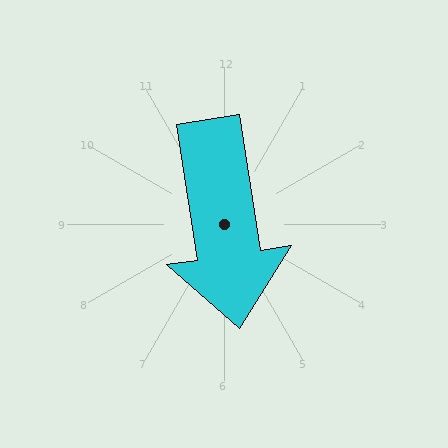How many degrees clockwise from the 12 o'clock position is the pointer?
Approximately 171 degrees.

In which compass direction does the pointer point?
South.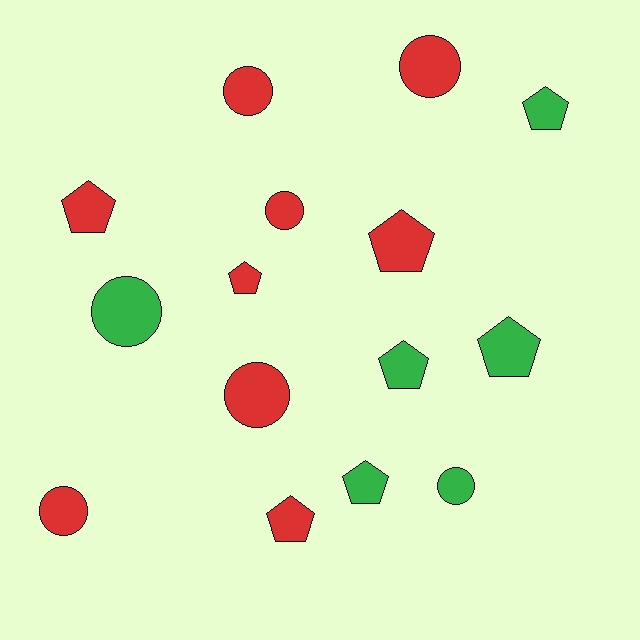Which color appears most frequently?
Red, with 9 objects.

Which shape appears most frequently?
Pentagon, with 8 objects.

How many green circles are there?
There are 2 green circles.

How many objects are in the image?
There are 15 objects.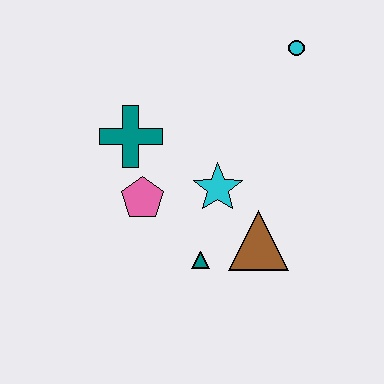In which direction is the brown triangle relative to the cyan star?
The brown triangle is below the cyan star.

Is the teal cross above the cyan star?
Yes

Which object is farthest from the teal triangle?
The cyan circle is farthest from the teal triangle.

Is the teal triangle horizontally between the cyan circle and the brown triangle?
No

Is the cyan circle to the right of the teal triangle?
Yes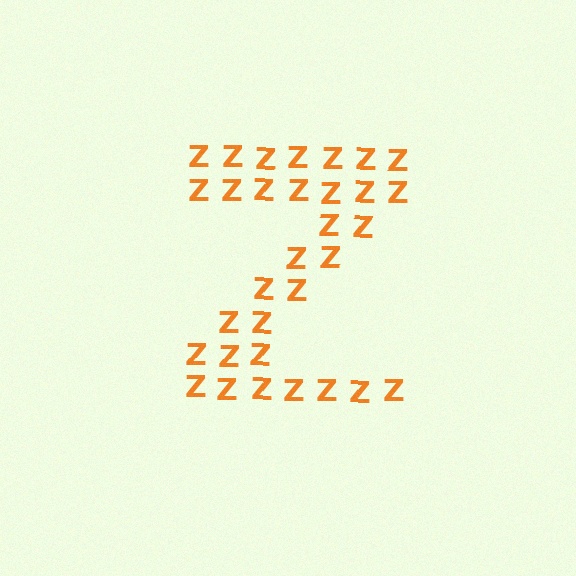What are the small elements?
The small elements are letter Z's.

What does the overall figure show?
The overall figure shows the letter Z.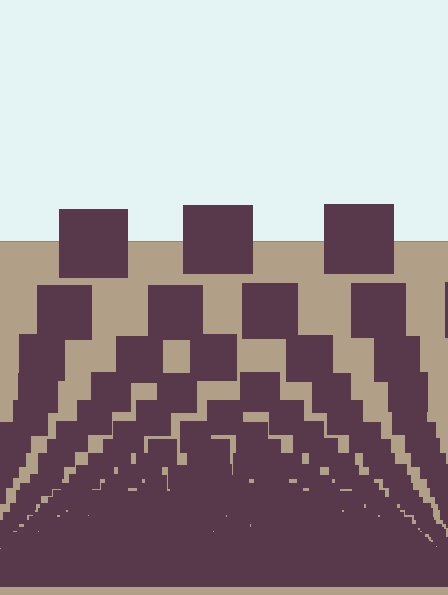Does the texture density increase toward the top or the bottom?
Density increases toward the bottom.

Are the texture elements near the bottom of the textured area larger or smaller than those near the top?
Smaller. The gradient is inverted — elements near the bottom are smaller and denser.